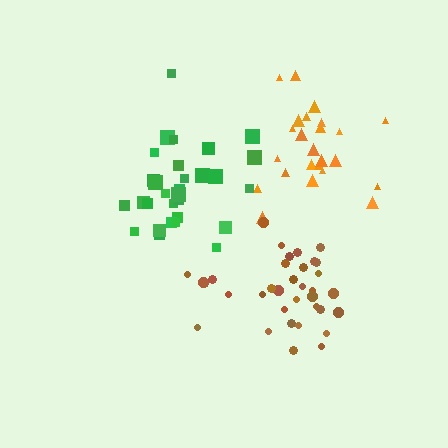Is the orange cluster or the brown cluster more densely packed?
Brown.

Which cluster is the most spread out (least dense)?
Green.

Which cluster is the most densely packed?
Brown.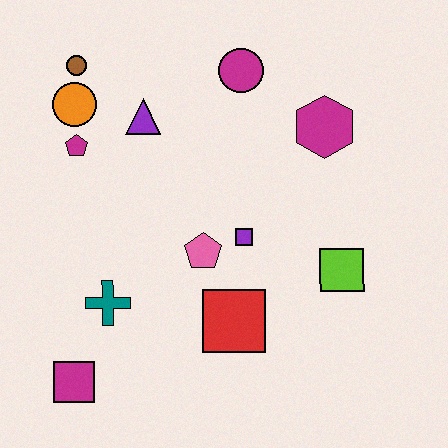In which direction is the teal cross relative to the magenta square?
The teal cross is above the magenta square.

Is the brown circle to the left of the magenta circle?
Yes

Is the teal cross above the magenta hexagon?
No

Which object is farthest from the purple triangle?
The magenta square is farthest from the purple triangle.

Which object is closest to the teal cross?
The magenta square is closest to the teal cross.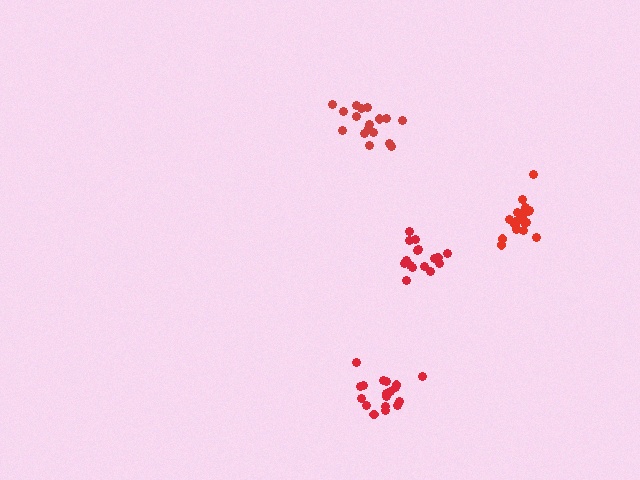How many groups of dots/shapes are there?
There are 4 groups.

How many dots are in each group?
Group 1: 18 dots, Group 2: 17 dots, Group 3: 16 dots, Group 4: 20 dots (71 total).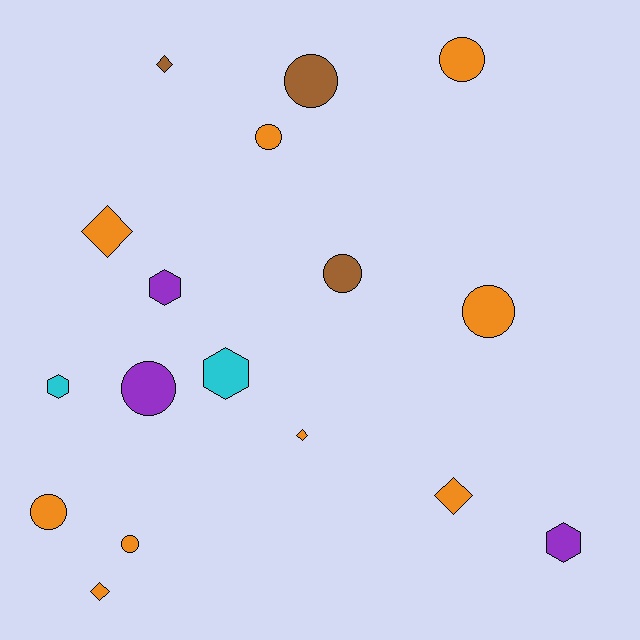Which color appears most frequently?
Orange, with 9 objects.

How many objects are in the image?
There are 17 objects.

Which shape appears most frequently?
Circle, with 8 objects.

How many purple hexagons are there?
There are 2 purple hexagons.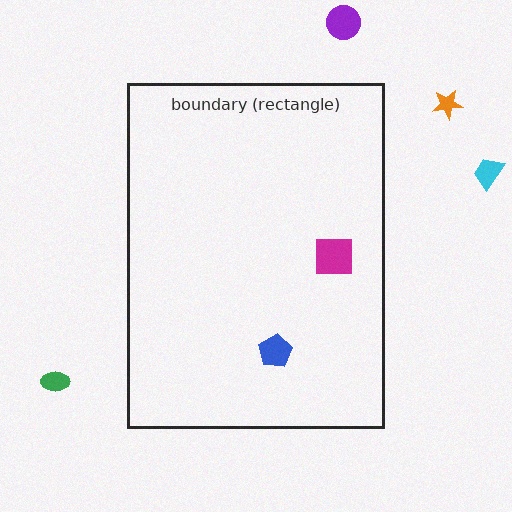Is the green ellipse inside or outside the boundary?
Outside.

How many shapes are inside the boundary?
2 inside, 4 outside.